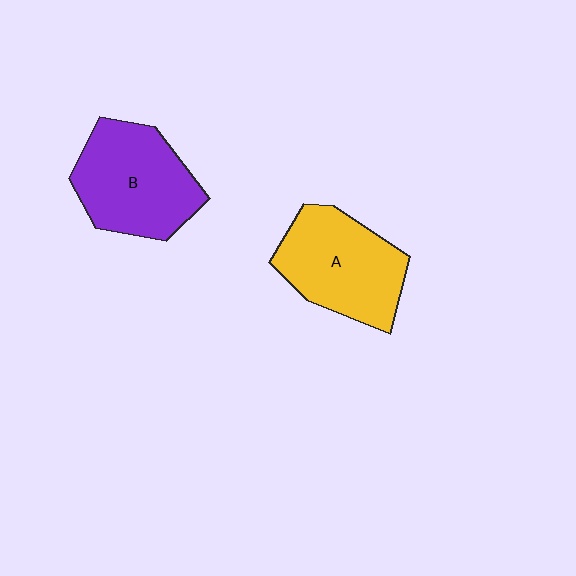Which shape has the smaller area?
Shape A (yellow).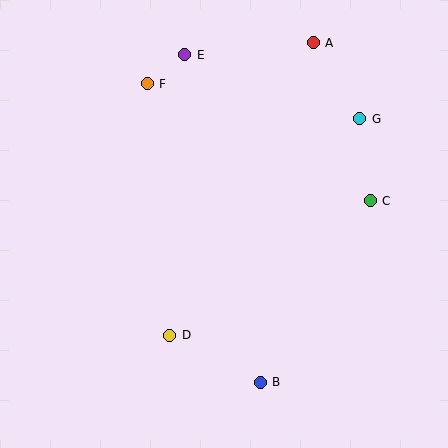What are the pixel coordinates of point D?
Point D is at (170, 335).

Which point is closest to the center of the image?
Point D at (170, 335) is closest to the center.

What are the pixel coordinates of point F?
Point F is at (147, 84).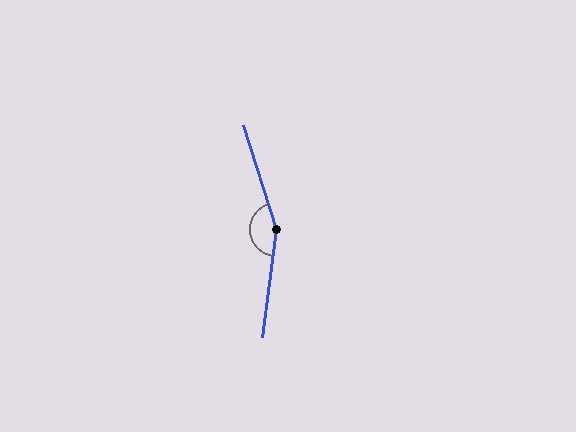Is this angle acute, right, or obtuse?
It is obtuse.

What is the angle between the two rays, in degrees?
Approximately 156 degrees.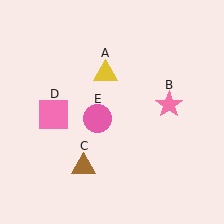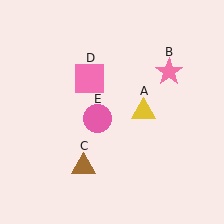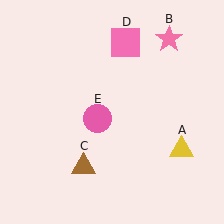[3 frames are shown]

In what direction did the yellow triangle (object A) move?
The yellow triangle (object A) moved down and to the right.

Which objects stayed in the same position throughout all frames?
Brown triangle (object C) and pink circle (object E) remained stationary.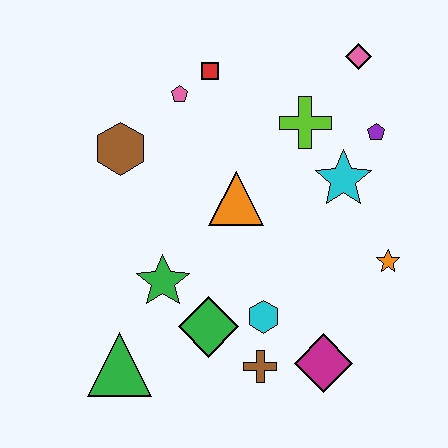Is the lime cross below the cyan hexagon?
No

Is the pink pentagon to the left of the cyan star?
Yes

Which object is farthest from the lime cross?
The green triangle is farthest from the lime cross.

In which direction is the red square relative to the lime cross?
The red square is to the left of the lime cross.